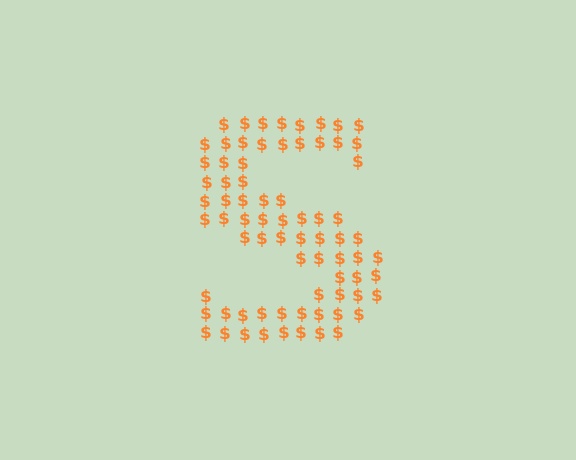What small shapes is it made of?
It is made of small dollar signs.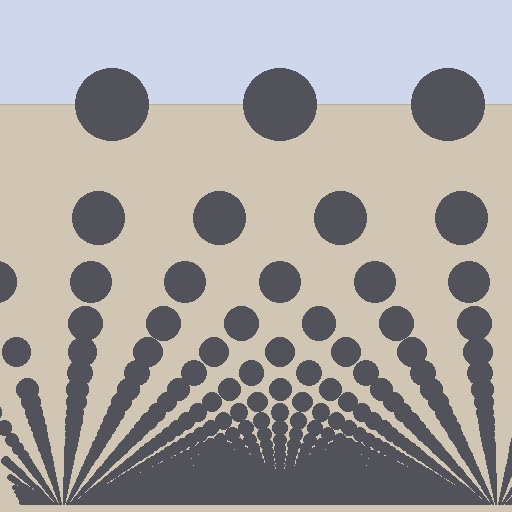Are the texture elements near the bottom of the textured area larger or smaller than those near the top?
Smaller. The gradient is inverted — elements near the bottom are smaller and denser.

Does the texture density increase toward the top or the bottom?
Density increases toward the bottom.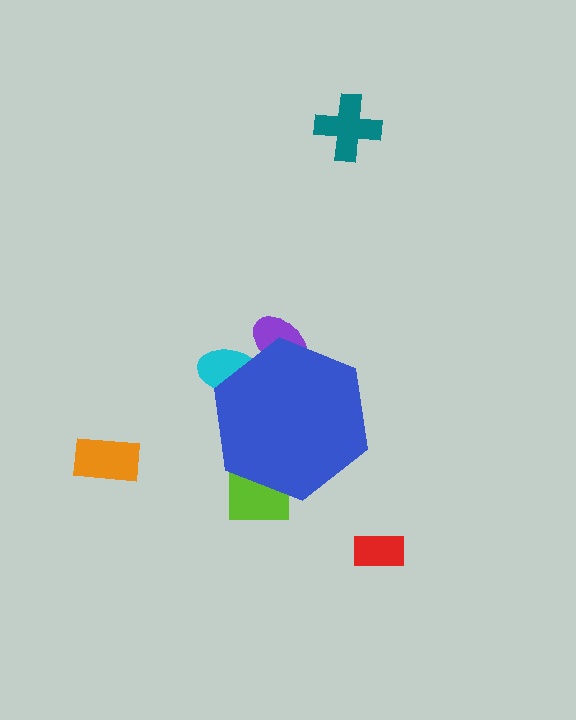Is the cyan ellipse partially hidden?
Yes, the cyan ellipse is partially hidden behind the blue hexagon.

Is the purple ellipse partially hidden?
Yes, the purple ellipse is partially hidden behind the blue hexagon.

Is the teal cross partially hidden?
No, the teal cross is fully visible.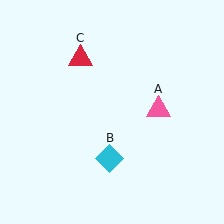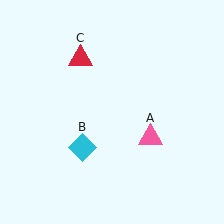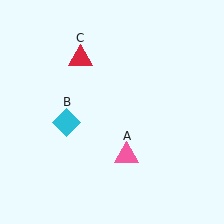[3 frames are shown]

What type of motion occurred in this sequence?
The pink triangle (object A), cyan diamond (object B) rotated clockwise around the center of the scene.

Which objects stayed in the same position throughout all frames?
Red triangle (object C) remained stationary.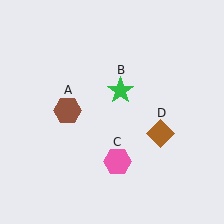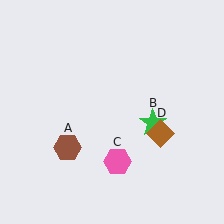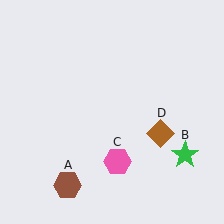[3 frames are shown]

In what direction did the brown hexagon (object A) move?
The brown hexagon (object A) moved down.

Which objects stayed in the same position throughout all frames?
Pink hexagon (object C) and brown diamond (object D) remained stationary.